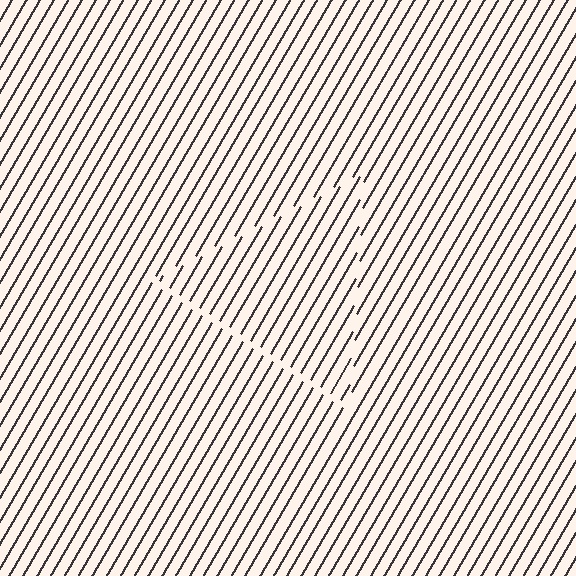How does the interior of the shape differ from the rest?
The interior of the shape contains the same grating, shifted by half a period — the contour is defined by the phase discontinuity where line-ends from the inner and outer gratings abut.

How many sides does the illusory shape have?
3 sides — the line-ends trace a triangle.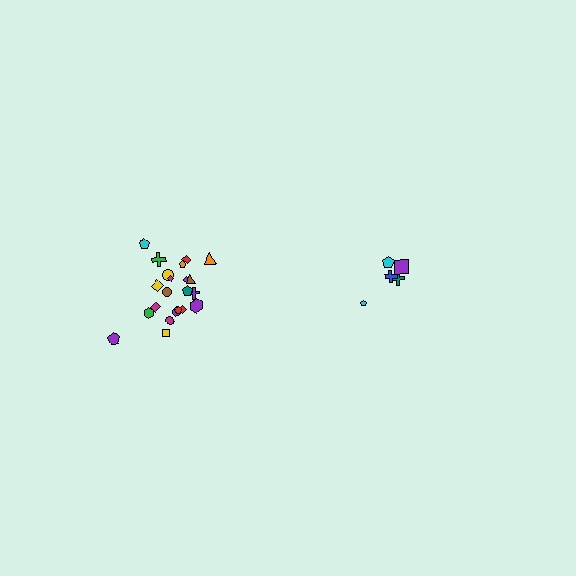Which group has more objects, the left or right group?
The left group.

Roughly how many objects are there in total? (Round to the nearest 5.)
Roughly 25 objects in total.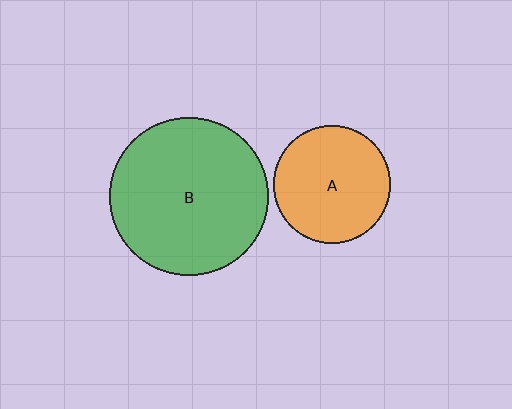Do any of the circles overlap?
No, none of the circles overlap.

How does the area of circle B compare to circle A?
Approximately 1.8 times.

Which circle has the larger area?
Circle B (green).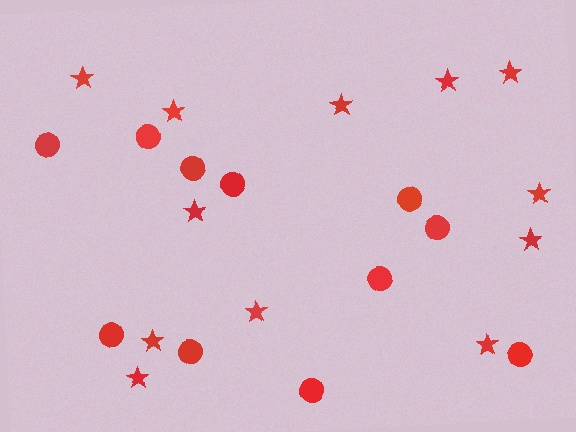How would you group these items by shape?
There are 2 groups: one group of circles (11) and one group of stars (12).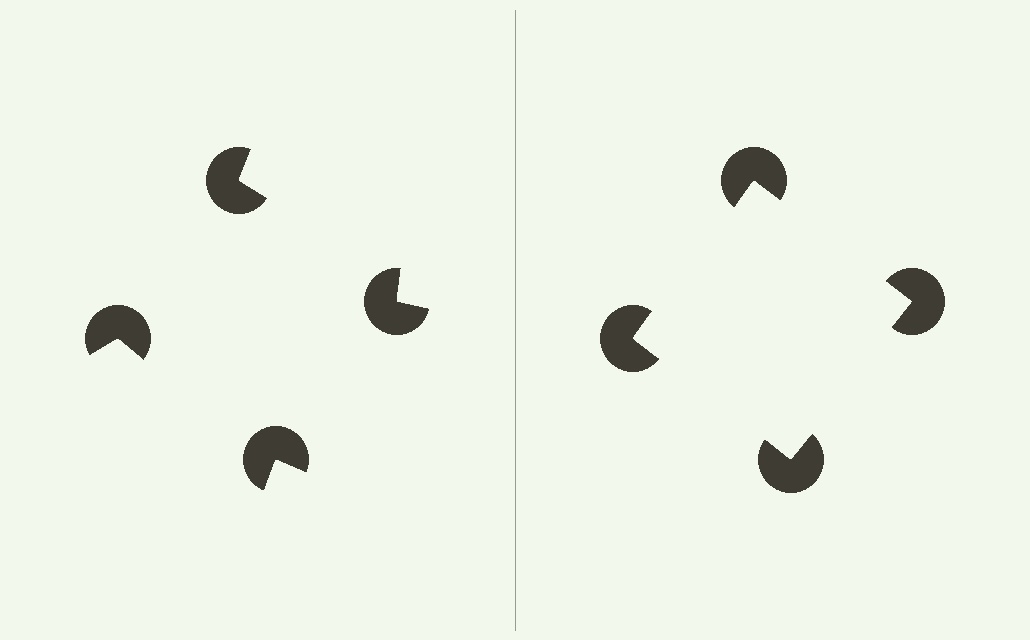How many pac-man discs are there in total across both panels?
8 — 4 on each side.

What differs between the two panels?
The pac-man discs are positioned identically on both sides; only the wedge orientations differ. On the right they align to a square; on the left they are misaligned.